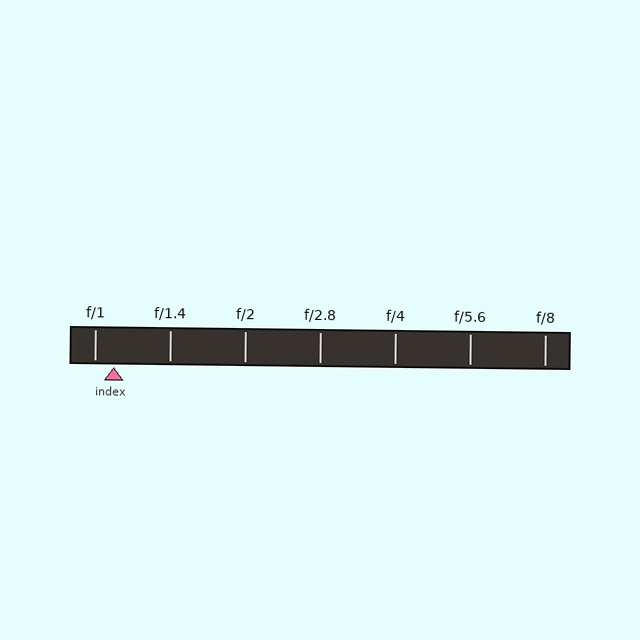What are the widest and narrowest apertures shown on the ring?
The widest aperture shown is f/1 and the narrowest is f/8.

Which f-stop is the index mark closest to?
The index mark is closest to f/1.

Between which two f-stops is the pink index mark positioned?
The index mark is between f/1 and f/1.4.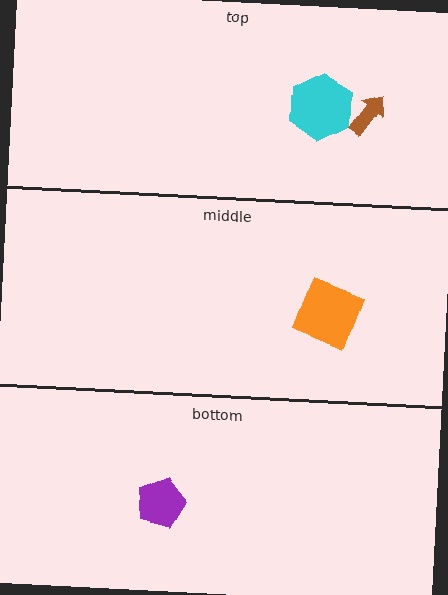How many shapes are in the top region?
2.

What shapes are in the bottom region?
The purple pentagon.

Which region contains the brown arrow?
The top region.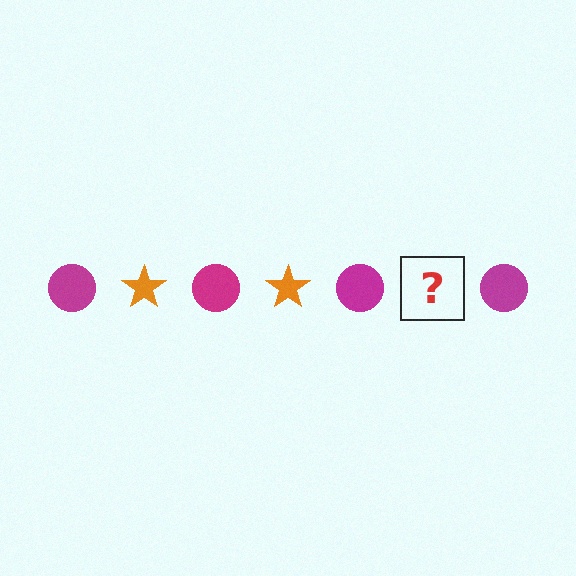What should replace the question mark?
The question mark should be replaced with an orange star.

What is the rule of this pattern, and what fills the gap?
The rule is that the pattern alternates between magenta circle and orange star. The gap should be filled with an orange star.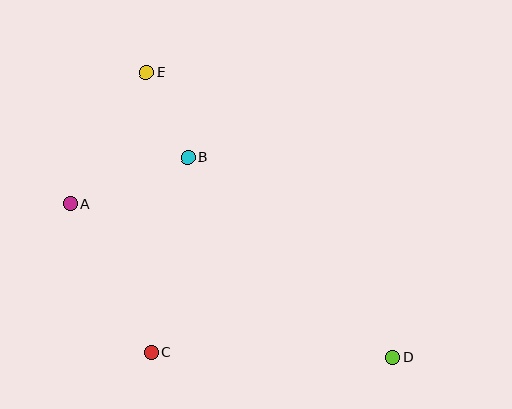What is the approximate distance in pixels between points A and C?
The distance between A and C is approximately 170 pixels.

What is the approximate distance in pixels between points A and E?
The distance between A and E is approximately 152 pixels.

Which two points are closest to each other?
Points B and E are closest to each other.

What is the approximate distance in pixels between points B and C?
The distance between B and C is approximately 198 pixels.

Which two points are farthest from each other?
Points D and E are farthest from each other.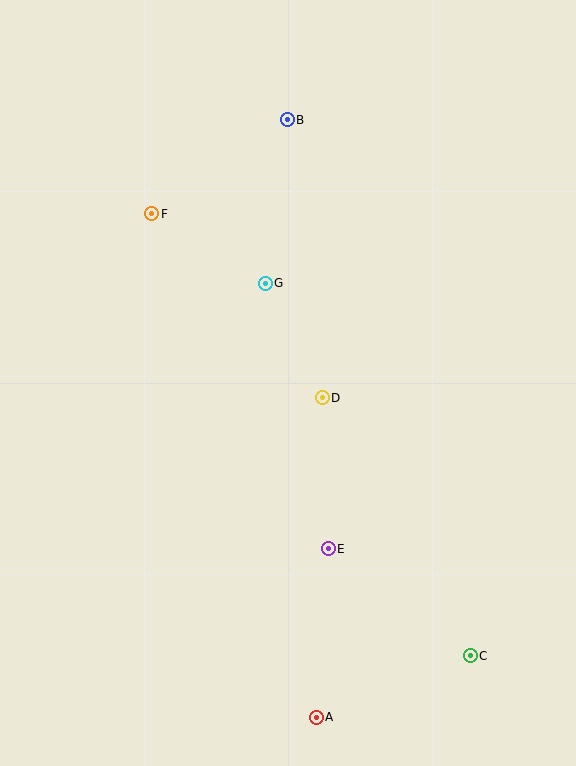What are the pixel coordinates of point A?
Point A is at (316, 717).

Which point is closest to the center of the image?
Point D at (322, 398) is closest to the center.